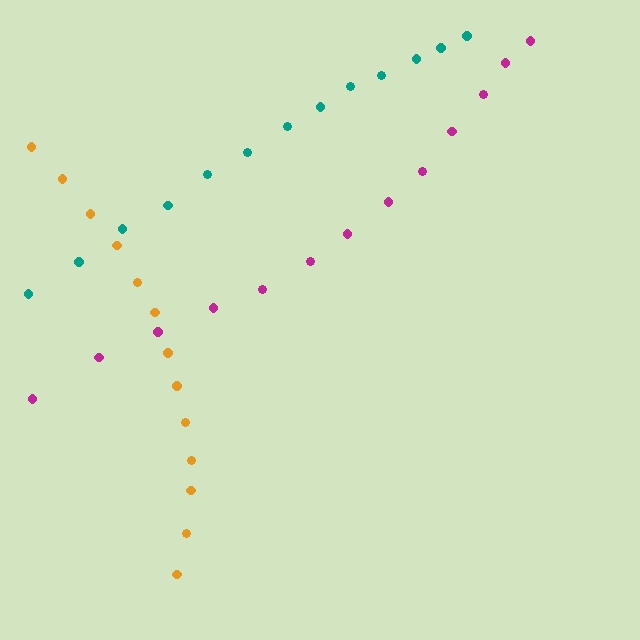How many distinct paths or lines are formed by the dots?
There are 3 distinct paths.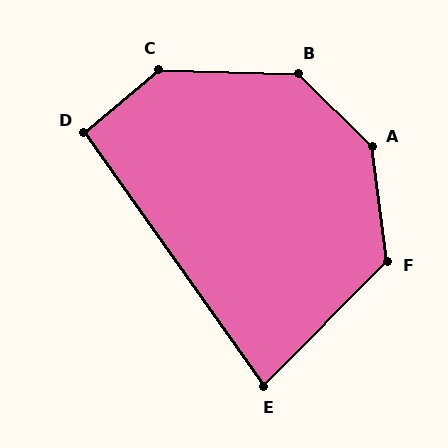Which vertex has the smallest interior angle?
E, at approximately 80 degrees.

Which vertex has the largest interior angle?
A, at approximately 142 degrees.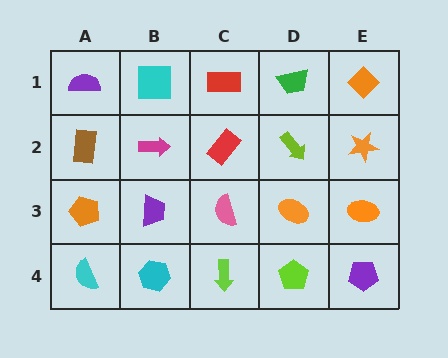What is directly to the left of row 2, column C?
A magenta arrow.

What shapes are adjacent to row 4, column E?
An orange ellipse (row 3, column E), a lime pentagon (row 4, column D).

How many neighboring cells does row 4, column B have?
3.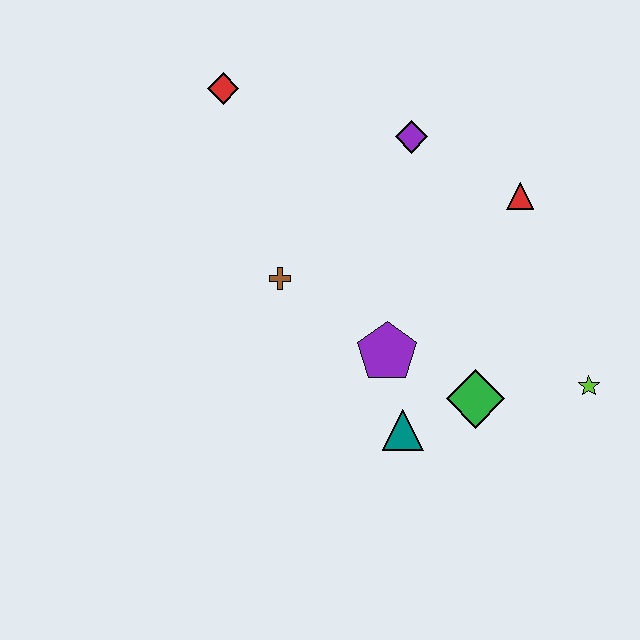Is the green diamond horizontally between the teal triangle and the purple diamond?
No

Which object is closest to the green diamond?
The teal triangle is closest to the green diamond.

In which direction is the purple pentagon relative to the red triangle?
The purple pentagon is below the red triangle.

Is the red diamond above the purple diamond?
Yes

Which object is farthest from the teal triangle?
The red diamond is farthest from the teal triangle.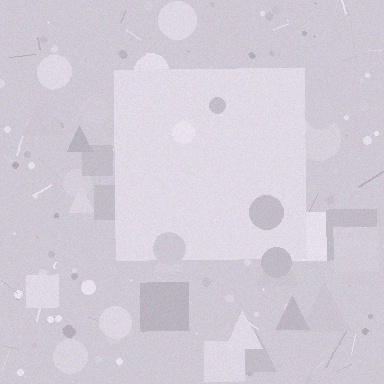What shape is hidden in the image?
A square is hidden in the image.